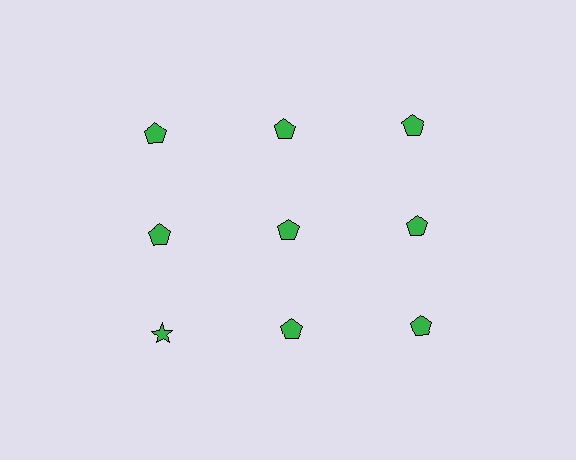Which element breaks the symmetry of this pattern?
The green star in the third row, leftmost column breaks the symmetry. All other shapes are green pentagons.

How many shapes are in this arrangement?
There are 9 shapes arranged in a grid pattern.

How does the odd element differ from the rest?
It has a different shape: star instead of pentagon.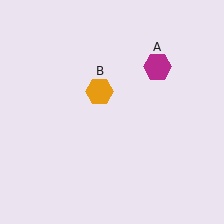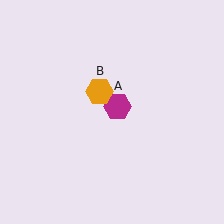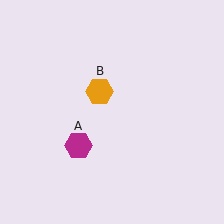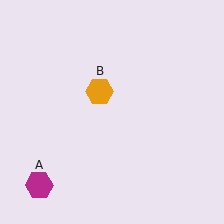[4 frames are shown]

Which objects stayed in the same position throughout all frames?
Orange hexagon (object B) remained stationary.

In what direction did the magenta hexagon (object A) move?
The magenta hexagon (object A) moved down and to the left.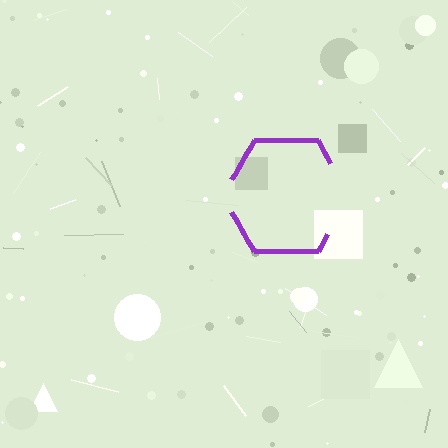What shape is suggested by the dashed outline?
The dashed outline suggests a hexagon.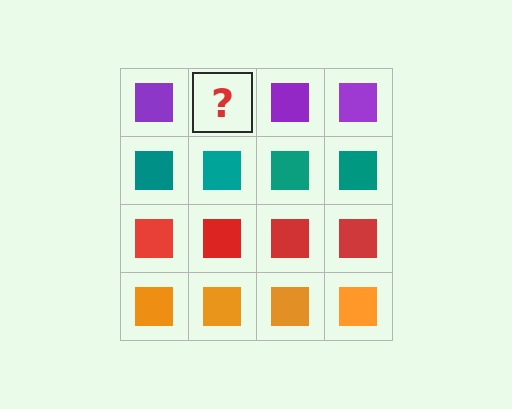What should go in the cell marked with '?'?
The missing cell should contain a purple square.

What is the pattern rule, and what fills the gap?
The rule is that each row has a consistent color. The gap should be filled with a purple square.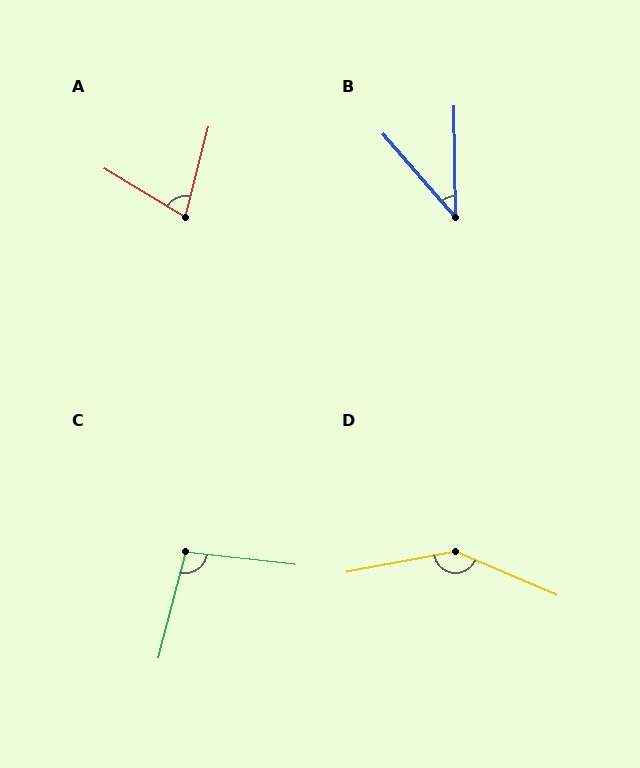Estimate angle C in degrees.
Approximately 98 degrees.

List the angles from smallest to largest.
B (40°), A (74°), C (98°), D (146°).